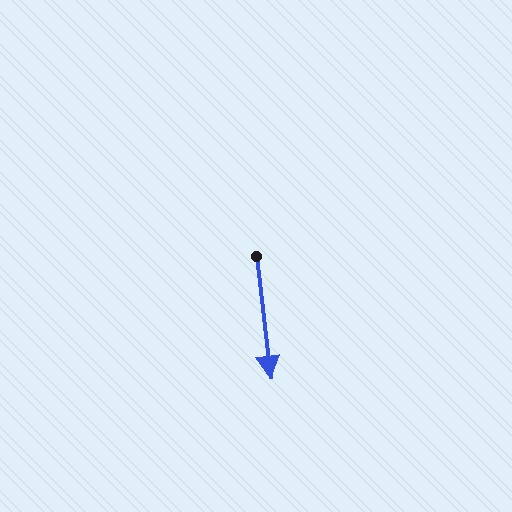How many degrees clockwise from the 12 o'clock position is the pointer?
Approximately 173 degrees.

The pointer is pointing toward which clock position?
Roughly 6 o'clock.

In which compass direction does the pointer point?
South.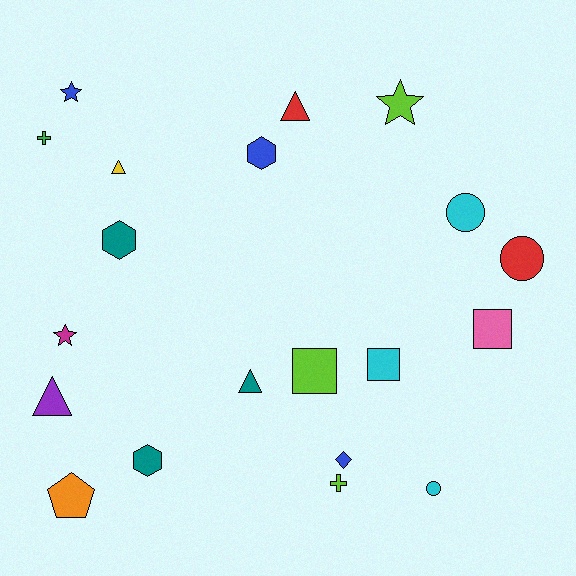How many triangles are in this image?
There are 4 triangles.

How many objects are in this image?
There are 20 objects.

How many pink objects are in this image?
There is 1 pink object.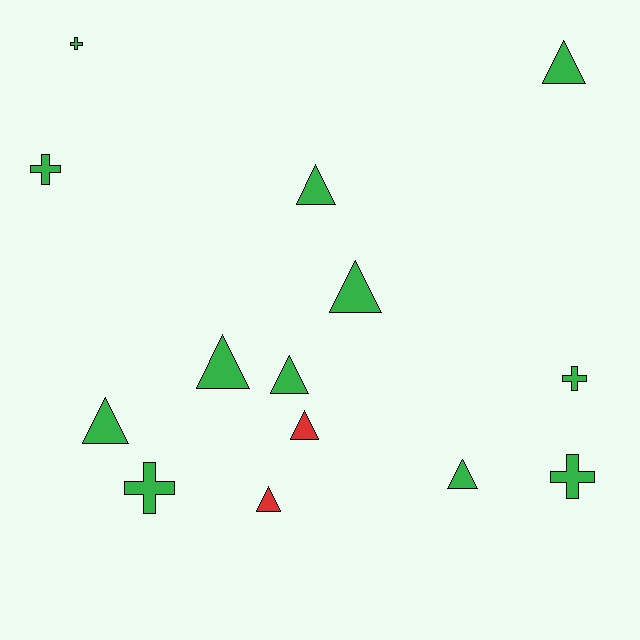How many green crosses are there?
There are 5 green crosses.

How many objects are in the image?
There are 14 objects.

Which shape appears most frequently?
Triangle, with 9 objects.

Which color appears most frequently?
Green, with 12 objects.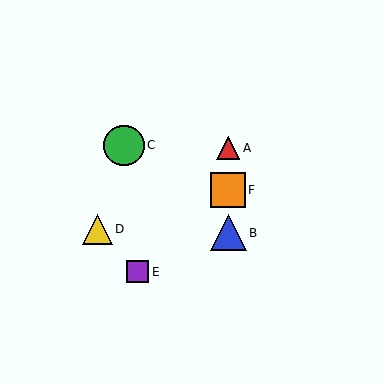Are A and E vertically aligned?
No, A is at x≈228 and E is at x≈138.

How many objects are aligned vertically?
3 objects (A, B, F) are aligned vertically.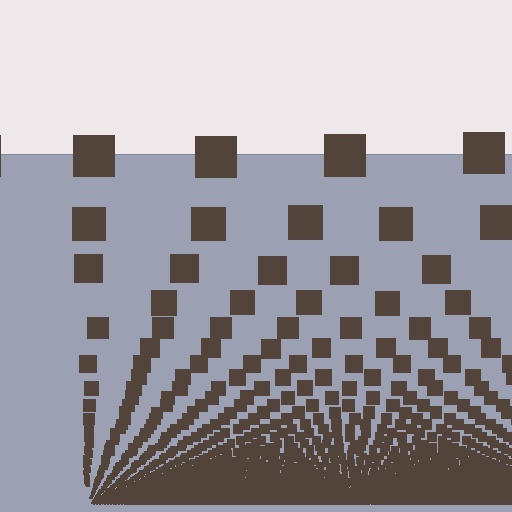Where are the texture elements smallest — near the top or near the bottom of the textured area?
Near the bottom.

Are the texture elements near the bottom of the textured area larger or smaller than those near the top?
Smaller. The gradient is inverted — elements near the bottom are smaller and denser.